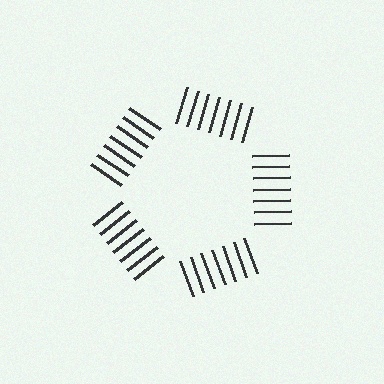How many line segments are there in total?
35 — 7 along each of the 5 edges.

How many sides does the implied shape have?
5 sides — the line-ends trace a pentagon.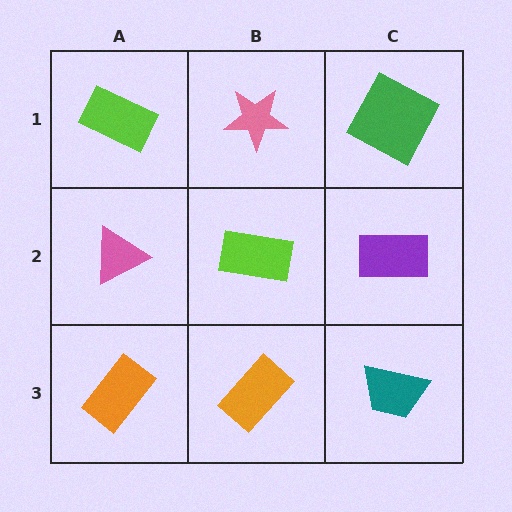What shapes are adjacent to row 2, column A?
A lime rectangle (row 1, column A), an orange rectangle (row 3, column A), a lime rectangle (row 2, column B).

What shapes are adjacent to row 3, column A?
A pink triangle (row 2, column A), an orange rectangle (row 3, column B).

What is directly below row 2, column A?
An orange rectangle.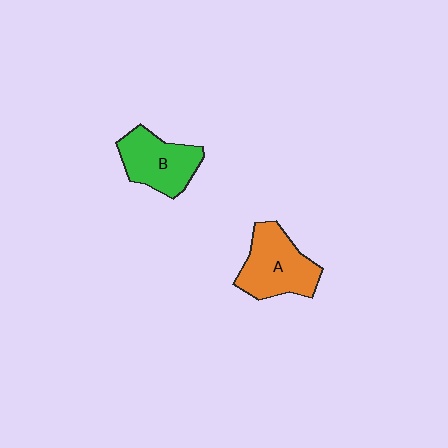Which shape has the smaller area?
Shape B (green).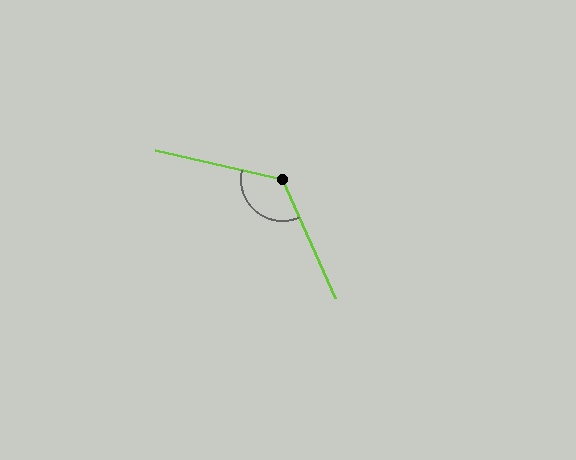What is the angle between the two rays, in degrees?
Approximately 127 degrees.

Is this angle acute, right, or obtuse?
It is obtuse.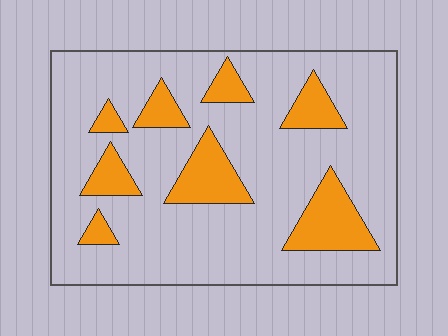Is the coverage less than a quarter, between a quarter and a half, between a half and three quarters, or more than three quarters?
Less than a quarter.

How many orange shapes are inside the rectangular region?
8.